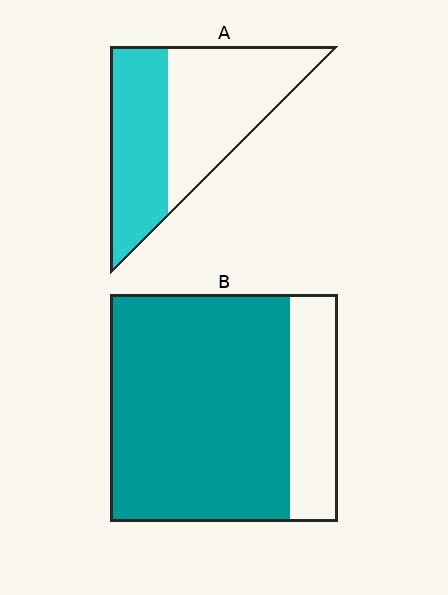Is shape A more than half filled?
No.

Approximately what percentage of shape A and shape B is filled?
A is approximately 45% and B is approximately 80%.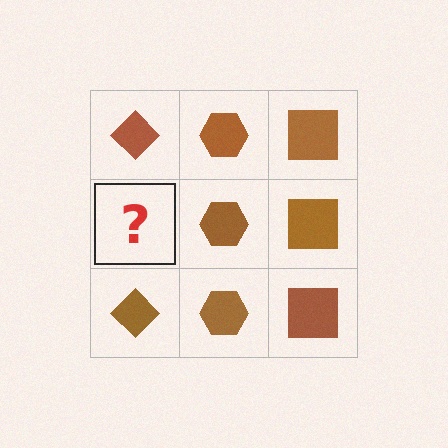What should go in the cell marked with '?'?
The missing cell should contain a brown diamond.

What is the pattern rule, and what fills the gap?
The rule is that each column has a consistent shape. The gap should be filled with a brown diamond.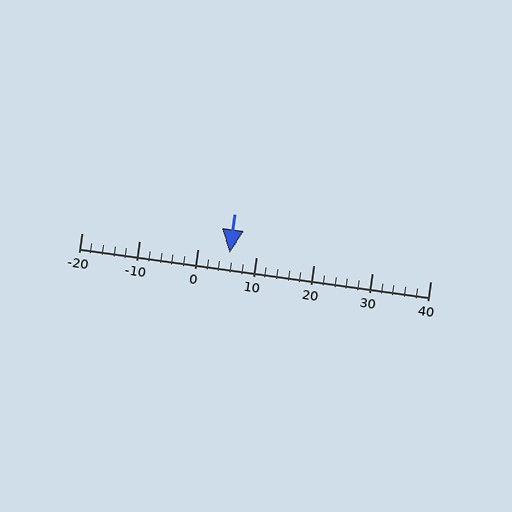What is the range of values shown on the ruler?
The ruler shows values from -20 to 40.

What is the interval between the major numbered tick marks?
The major tick marks are spaced 10 units apart.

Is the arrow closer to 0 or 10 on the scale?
The arrow is closer to 10.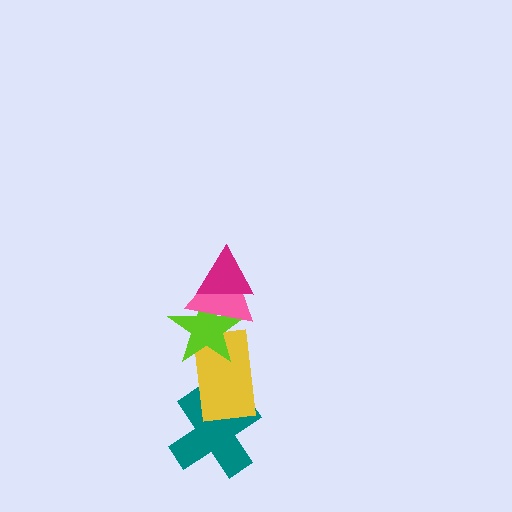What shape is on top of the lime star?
The pink triangle is on top of the lime star.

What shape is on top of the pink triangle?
The magenta triangle is on top of the pink triangle.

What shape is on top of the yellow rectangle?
The lime star is on top of the yellow rectangle.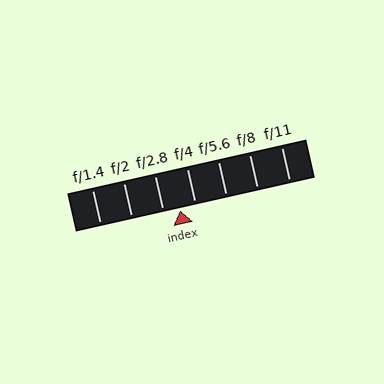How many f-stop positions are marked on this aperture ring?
There are 7 f-stop positions marked.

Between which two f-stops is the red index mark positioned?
The index mark is between f/2.8 and f/4.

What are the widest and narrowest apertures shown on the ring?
The widest aperture shown is f/1.4 and the narrowest is f/11.